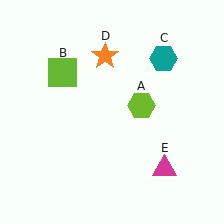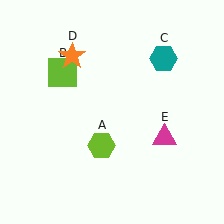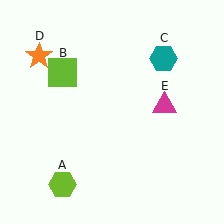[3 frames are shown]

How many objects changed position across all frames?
3 objects changed position: lime hexagon (object A), orange star (object D), magenta triangle (object E).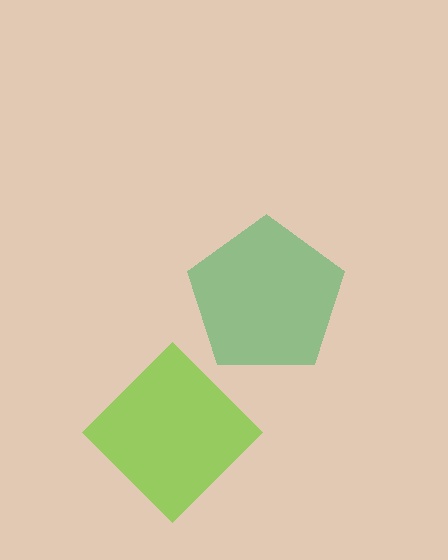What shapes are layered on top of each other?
The layered shapes are: a green pentagon, a lime diamond.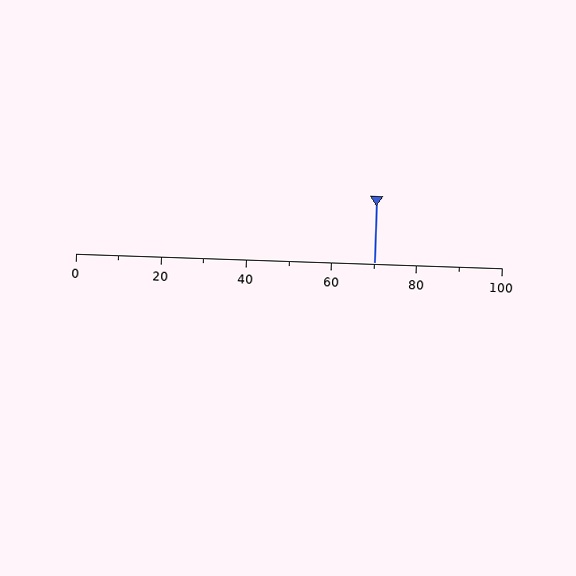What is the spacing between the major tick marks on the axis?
The major ticks are spaced 20 apart.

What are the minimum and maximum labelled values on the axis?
The axis runs from 0 to 100.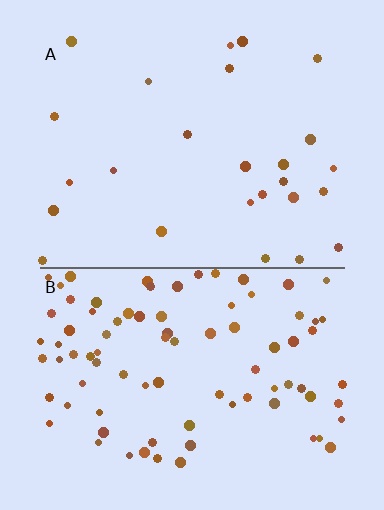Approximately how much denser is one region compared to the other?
Approximately 3.3× — region B over region A.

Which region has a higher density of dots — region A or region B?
B (the bottom).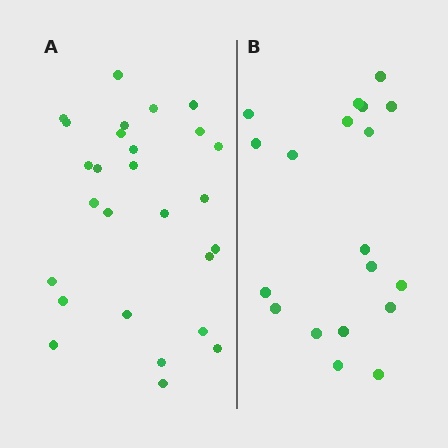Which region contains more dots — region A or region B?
Region A (the left region) has more dots.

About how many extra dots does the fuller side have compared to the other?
Region A has roughly 8 or so more dots than region B.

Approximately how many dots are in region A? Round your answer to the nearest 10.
About 30 dots. (The exact count is 27, which rounds to 30.)